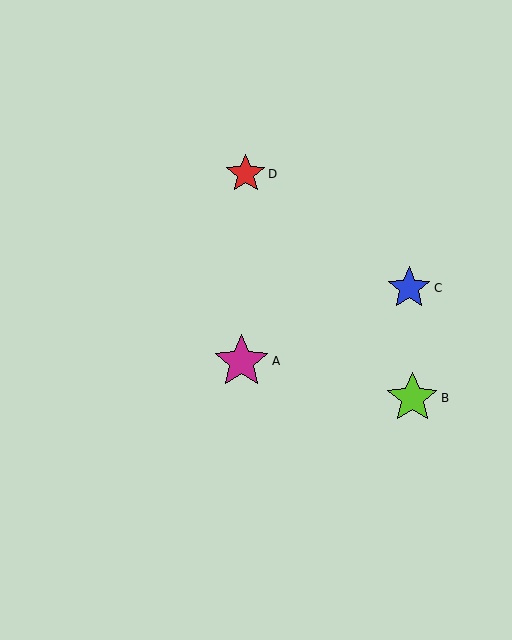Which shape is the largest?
The magenta star (labeled A) is the largest.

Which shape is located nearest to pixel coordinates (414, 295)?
The blue star (labeled C) at (409, 288) is nearest to that location.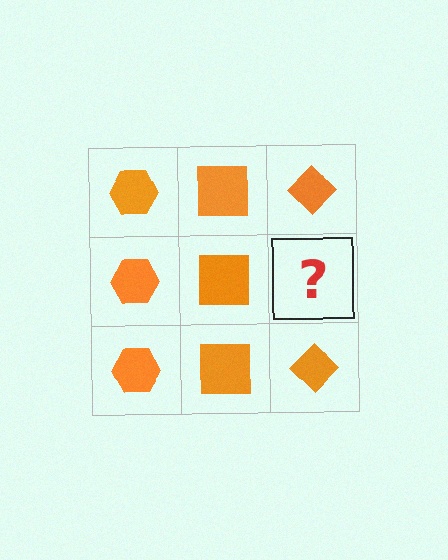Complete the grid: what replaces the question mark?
The question mark should be replaced with an orange diamond.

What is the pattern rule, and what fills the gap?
The rule is that each column has a consistent shape. The gap should be filled with an orange diamond.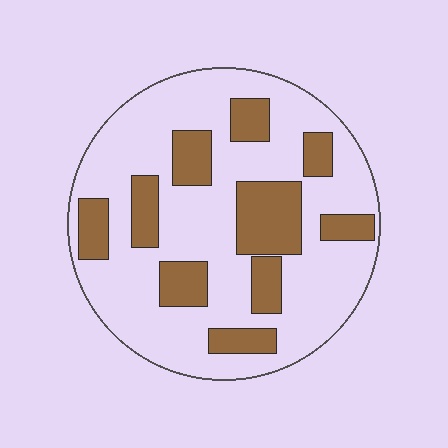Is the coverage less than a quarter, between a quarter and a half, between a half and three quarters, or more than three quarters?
Between a quarter and a half.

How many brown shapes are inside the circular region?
10.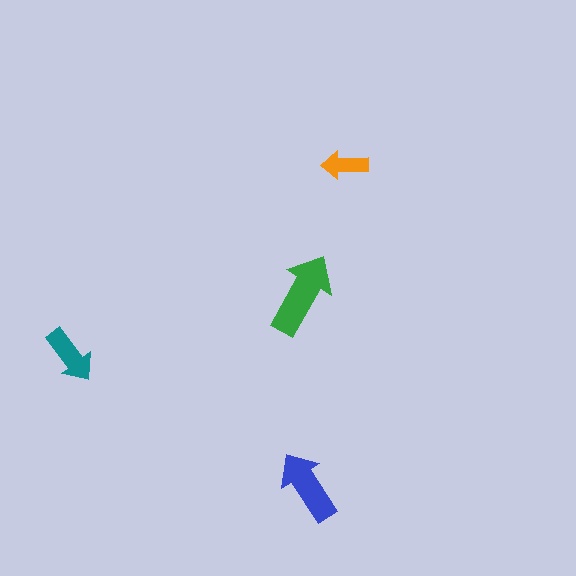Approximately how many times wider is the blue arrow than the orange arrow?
About 1.5 times wider.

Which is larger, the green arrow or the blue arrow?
The green one.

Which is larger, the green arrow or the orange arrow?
The green one.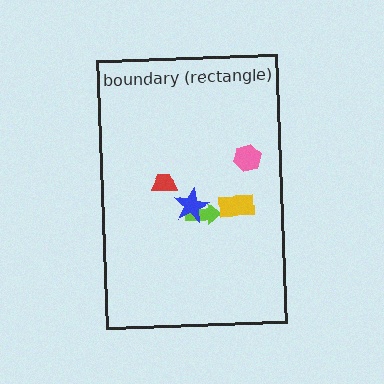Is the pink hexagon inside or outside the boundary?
Inside.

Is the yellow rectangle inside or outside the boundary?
Inside.